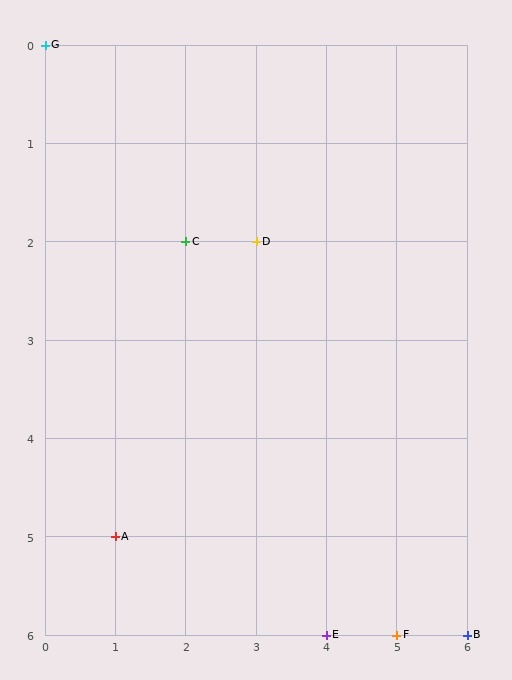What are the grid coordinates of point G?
Point G is at grid coordinates (0, 0).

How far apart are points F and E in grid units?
Points F and E are 1 column apart.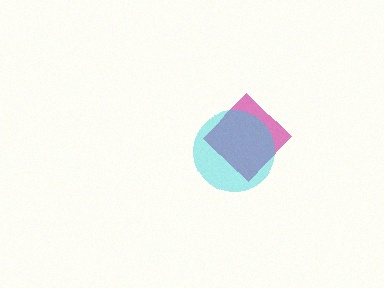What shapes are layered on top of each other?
The layered shapes are: a magenta diamond, a cyan circle.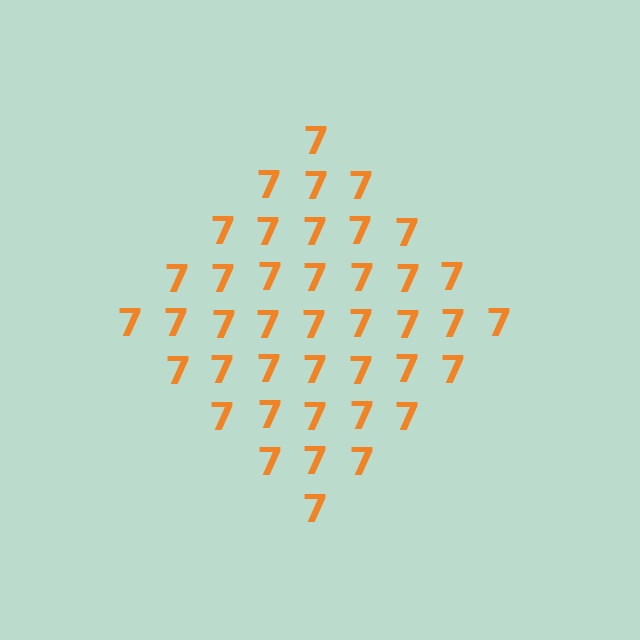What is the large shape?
The large shape is a diamond.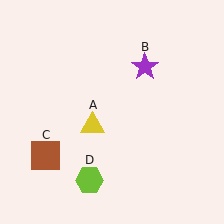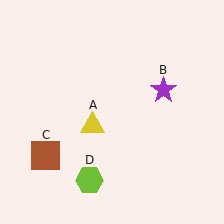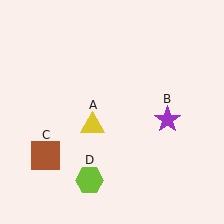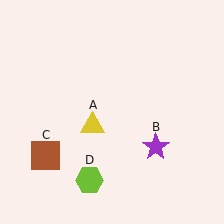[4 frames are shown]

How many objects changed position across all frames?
1 object changed position: purple star (object B).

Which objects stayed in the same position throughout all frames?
Yellow triangle (object A) and brown square (object C) and lime hexagon (object D) remained stationary.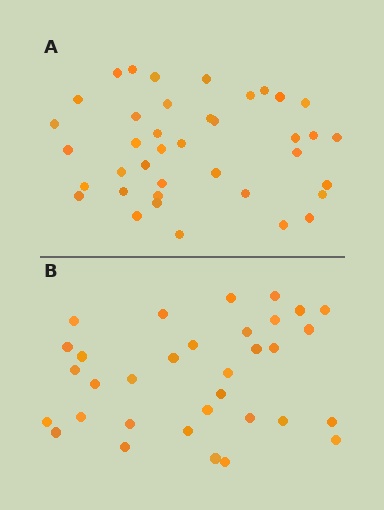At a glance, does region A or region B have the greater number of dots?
Region A (the top region) has more dots.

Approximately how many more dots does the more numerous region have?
Region A has about 6 more dots than region B.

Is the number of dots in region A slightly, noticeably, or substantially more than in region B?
Region A has only slightly more — the two regions are fairly close. The ratio is roughly 1.2 to 1.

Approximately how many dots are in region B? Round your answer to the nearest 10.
About 30 dots. (The exact count is 33, which rounds to 30.)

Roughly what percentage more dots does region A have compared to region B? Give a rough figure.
About 20% more.